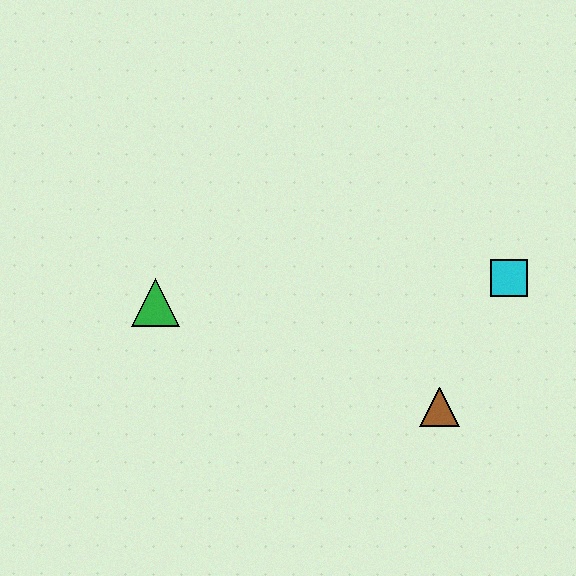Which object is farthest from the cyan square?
The green triangle is farthest from the cyan square.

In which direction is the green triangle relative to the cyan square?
The green triangle is to the left of the cyan square.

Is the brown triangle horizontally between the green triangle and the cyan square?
Yes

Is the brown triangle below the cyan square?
Yes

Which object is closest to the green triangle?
The brown triangle is closest to the green triangle.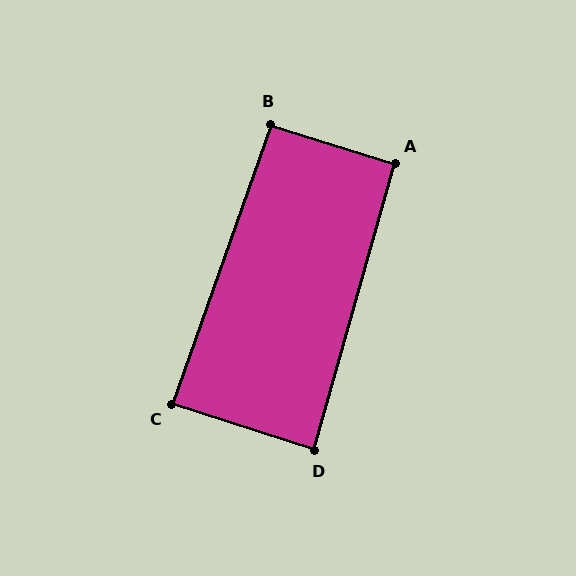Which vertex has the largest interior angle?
B, at approximately 92 degrees.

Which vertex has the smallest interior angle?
D, at approximately 88 degrees.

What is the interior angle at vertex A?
Approximately 92 degrees (approximately right).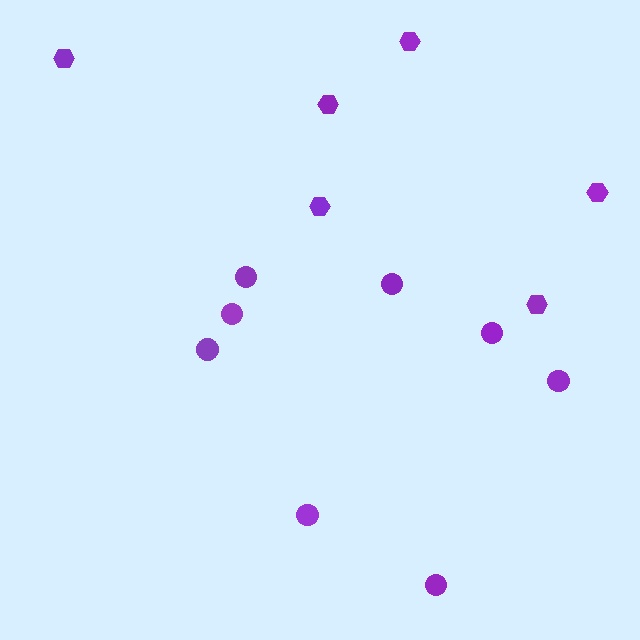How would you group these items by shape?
There are 2 groups: one group of hexagons (6) and one group of circles (8).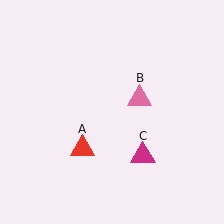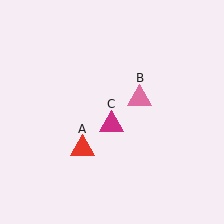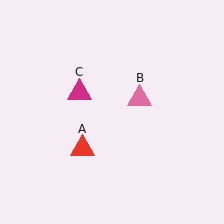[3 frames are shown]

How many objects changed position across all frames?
1 object changed position: magenta triangle (object C).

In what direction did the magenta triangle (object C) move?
The magenta triangle (object C) moved up and to the left.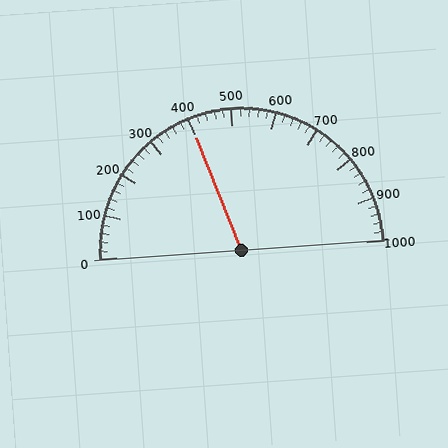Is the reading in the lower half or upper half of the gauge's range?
The reading is in the lower half of the range (0 to 1000).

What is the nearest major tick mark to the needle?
The nearest major tick mark is 400.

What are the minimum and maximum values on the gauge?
The gauge ranges from 0 to 1000.